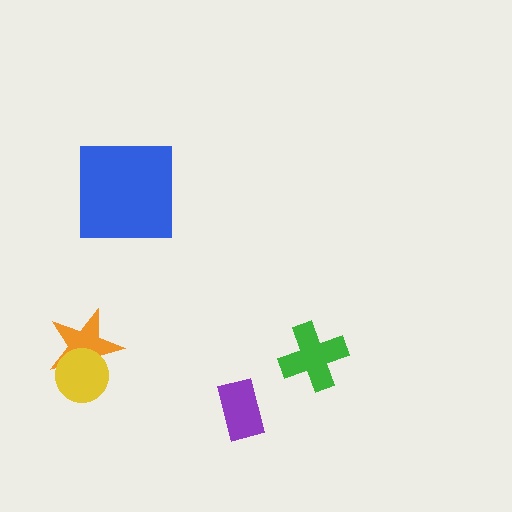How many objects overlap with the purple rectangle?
0 objects overlap with the purple rectangle.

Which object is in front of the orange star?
The yellow circle is in front of the orange star.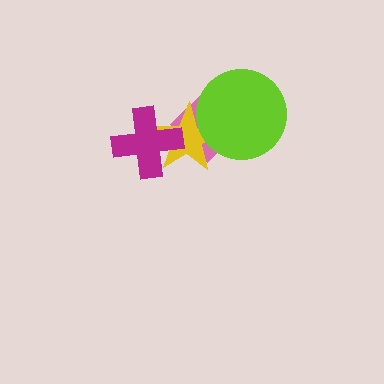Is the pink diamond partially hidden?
Yes, it is partially covered by another shape.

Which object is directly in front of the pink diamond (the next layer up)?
The yellow star is directly in front of the pink diamond.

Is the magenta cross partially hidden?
No, no other shape covers it.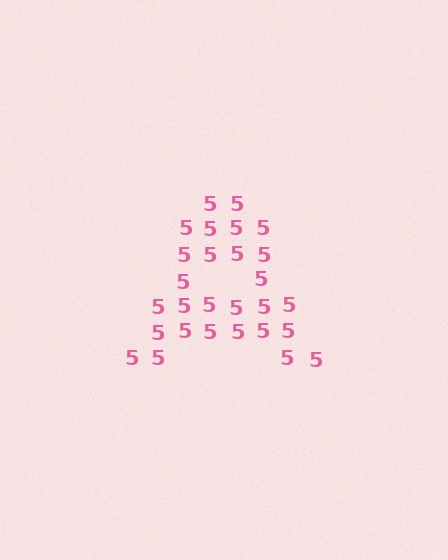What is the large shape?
The large shape is the letter A.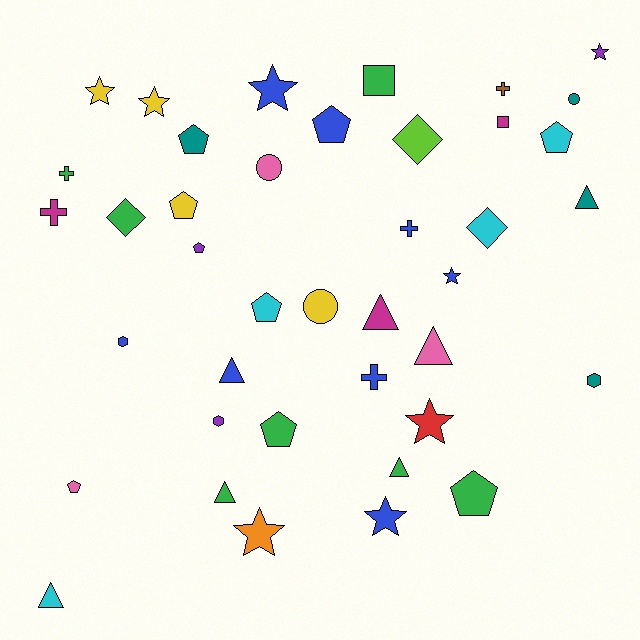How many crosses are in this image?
There are 5 crosses.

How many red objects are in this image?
There is 1 red object.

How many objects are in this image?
There are 40 objects.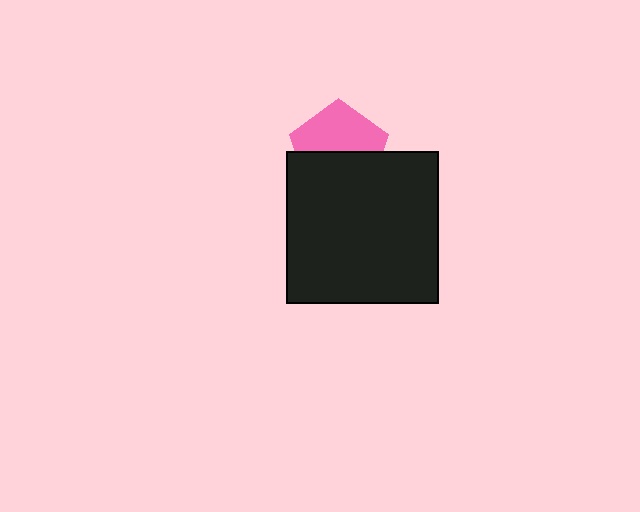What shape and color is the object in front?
The object in front is a black square.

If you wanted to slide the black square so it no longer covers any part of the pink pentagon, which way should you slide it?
Slide it down — that is the most direct way to separate the two shapes.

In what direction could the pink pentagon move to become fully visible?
The pink pentagon could move up. That would shift it out from behind the black square entirely.